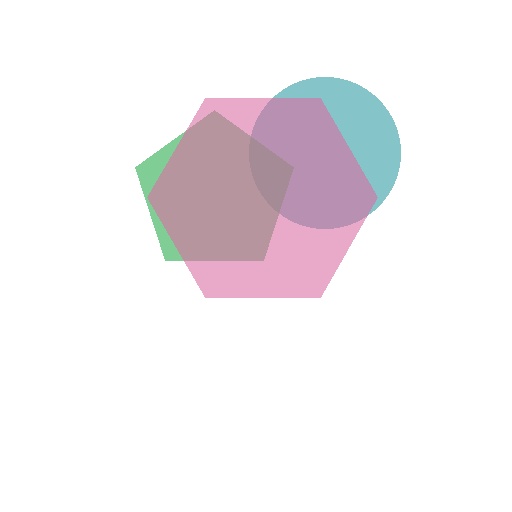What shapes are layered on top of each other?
The layered shapes are: a teal circle, a green pentagon, a pink hexagon.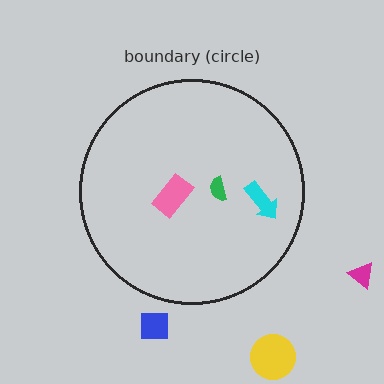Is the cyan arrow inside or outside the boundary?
Inside.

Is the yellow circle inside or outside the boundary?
Outside.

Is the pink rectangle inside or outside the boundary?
Inside.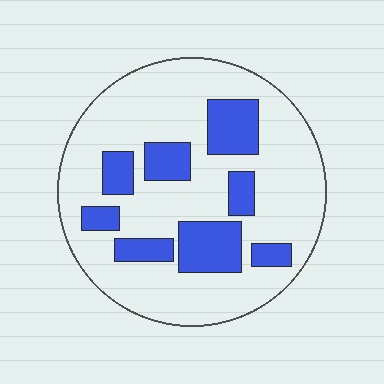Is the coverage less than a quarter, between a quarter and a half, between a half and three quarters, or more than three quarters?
Less than a quarter.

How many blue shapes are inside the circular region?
8.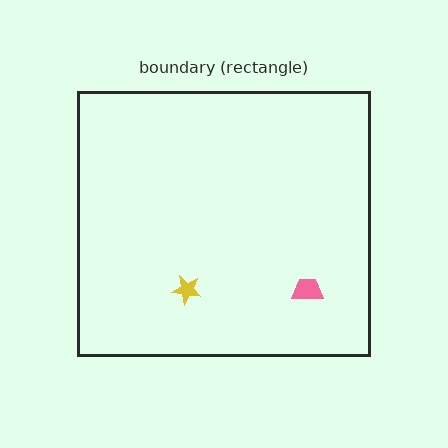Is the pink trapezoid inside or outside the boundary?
Inside.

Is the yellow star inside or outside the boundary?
Inside.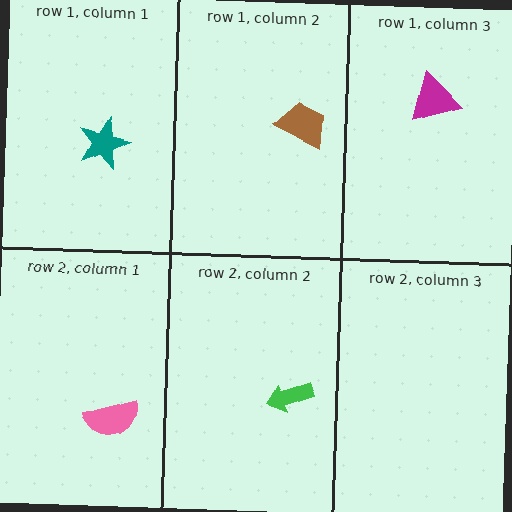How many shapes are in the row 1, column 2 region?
1.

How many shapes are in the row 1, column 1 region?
1.